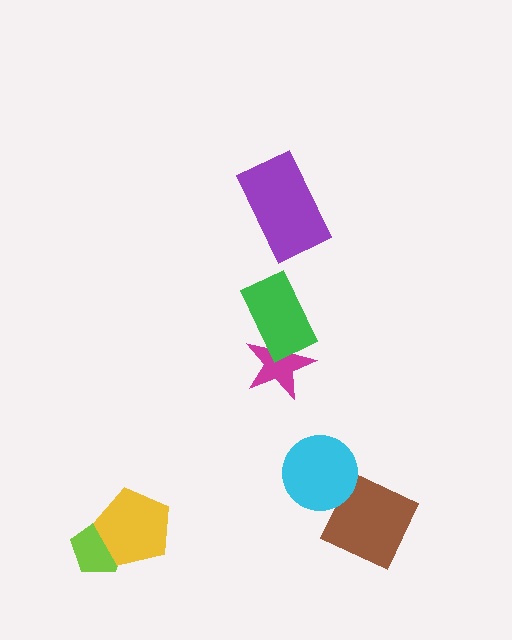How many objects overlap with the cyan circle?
0 objects overlap with the cyan circle.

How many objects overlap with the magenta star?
1 object overlaps with the magenta star.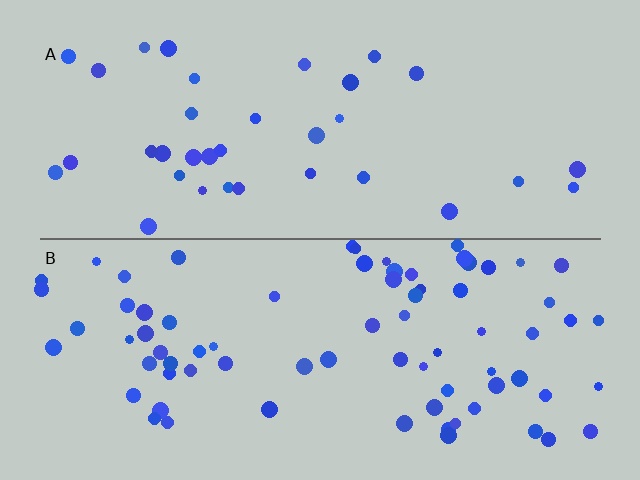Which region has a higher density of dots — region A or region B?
B (the bottom).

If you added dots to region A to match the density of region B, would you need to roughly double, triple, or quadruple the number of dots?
Approximately double.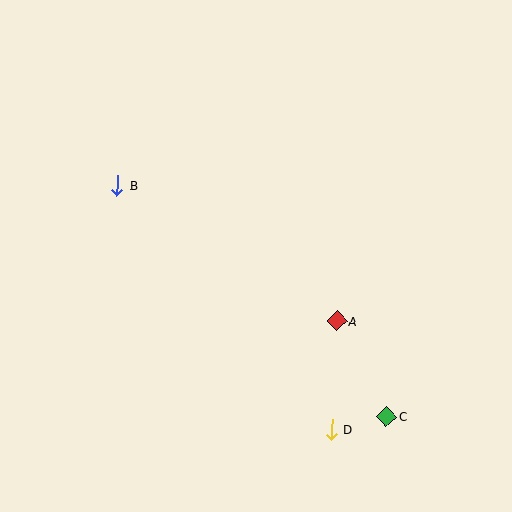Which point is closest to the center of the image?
Point A at (337, 321) is closest to the center.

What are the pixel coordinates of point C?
Point C is at (387, 417).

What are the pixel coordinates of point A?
Point A is at (337, 321).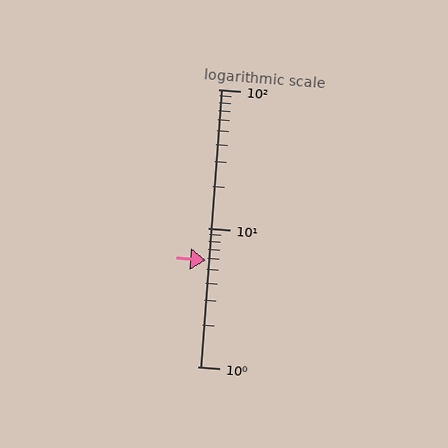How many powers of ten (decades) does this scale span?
The scale spans 2 decades, from 1 to 100.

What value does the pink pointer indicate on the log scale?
The pointer indicates approximately 5.8.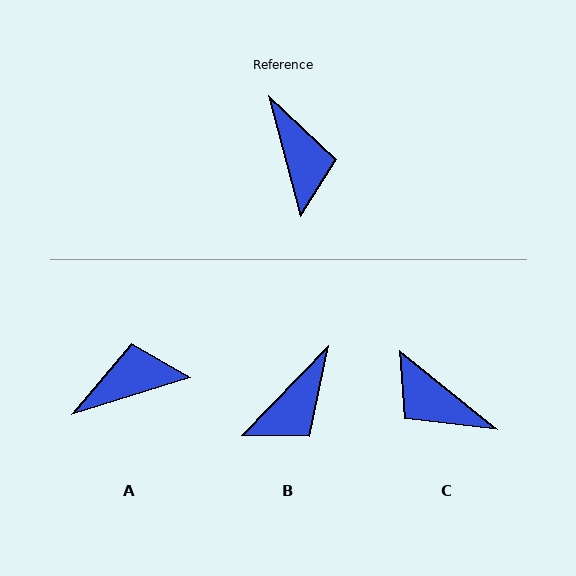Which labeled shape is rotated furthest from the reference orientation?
C, about 144 degrees away.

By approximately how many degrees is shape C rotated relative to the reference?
Approximately 144 degrees clockwise.